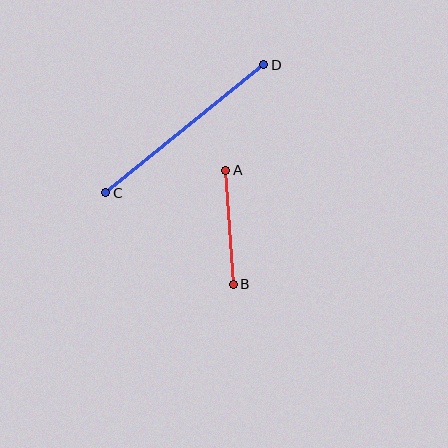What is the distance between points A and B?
The distance is approximately 114 pixels.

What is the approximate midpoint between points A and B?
The midpoint is at approximately (230, 227) pixels.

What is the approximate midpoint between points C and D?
The midpoint is at approximately (185, 129) pixels.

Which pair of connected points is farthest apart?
Points C and D are farthest apart.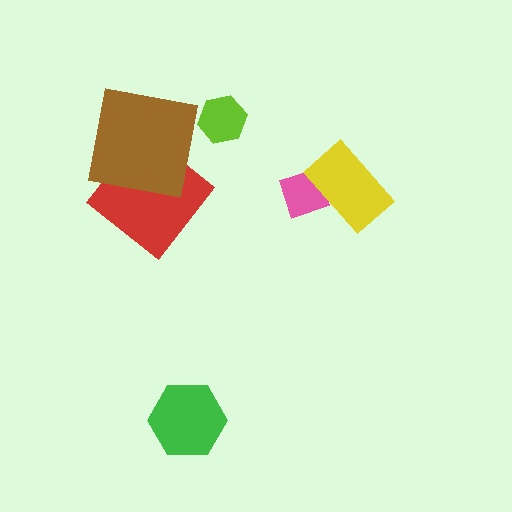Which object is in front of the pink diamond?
The yellow rectangle is in front of the pink diamond.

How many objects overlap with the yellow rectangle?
1 object overlaps with the yellow rectangle.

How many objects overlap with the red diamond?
1 object overlaps with the red diamond.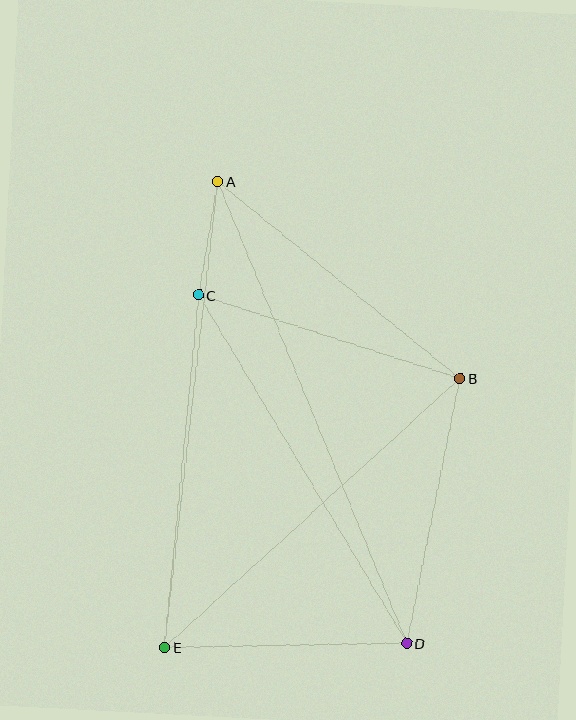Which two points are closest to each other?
Points A and C are closest to each other.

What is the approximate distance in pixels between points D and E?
The distance between D and E is approximately 242 pixels.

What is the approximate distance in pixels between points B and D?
The distance between B and D is approximately 270 pixels.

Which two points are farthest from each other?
Points A and D are farthest from each other.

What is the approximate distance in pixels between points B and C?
The distance between B and C is approximately 274 pixels.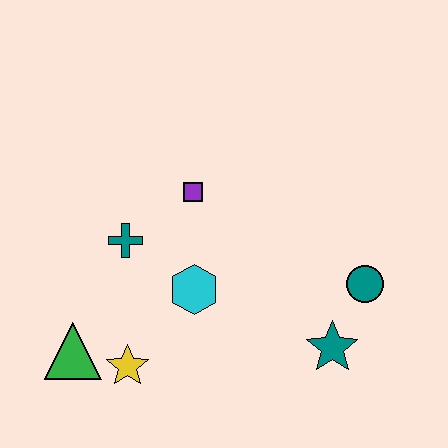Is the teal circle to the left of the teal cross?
No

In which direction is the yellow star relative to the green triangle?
The yellow star is to the right of the green triangle.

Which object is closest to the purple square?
The teal cross is closest to the purple square.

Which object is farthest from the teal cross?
The teal circle is farthest from the teal cross.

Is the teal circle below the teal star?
No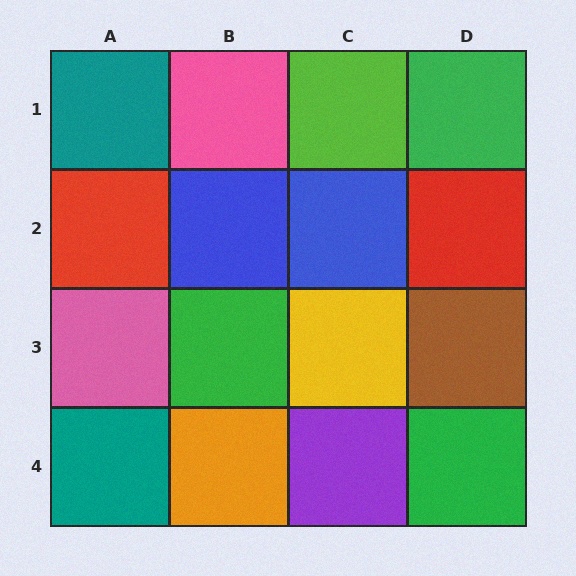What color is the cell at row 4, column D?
Green.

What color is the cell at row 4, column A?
Teal.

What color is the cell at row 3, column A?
Pink.